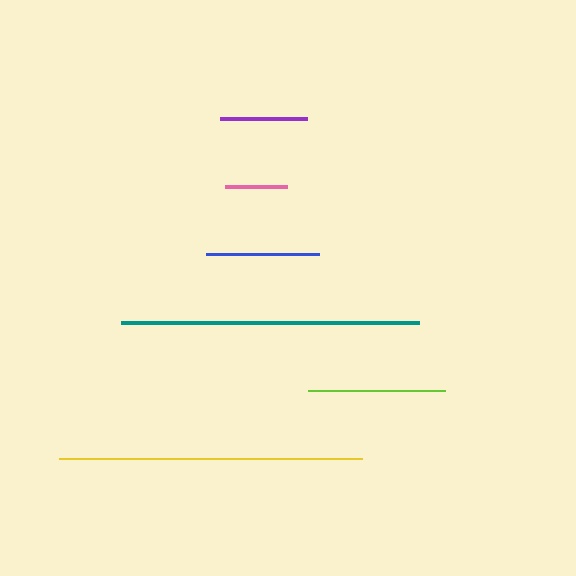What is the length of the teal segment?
The teal segment is approximately 297 pixels long.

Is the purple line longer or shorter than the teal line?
The teal line is longer than the purple line.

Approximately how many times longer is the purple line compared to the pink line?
The purple line is approximately 1.4 times the length of the pink line.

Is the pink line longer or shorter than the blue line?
The blue line is longer than the pink line.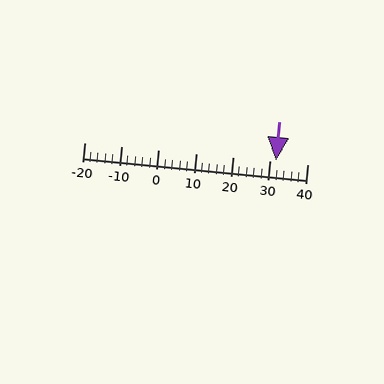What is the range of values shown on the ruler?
The ruler shows values from -20 to 40.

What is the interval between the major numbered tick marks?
The major tick marks are spaced 10 units apart.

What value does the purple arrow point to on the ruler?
The purple arrow points to approximately 32.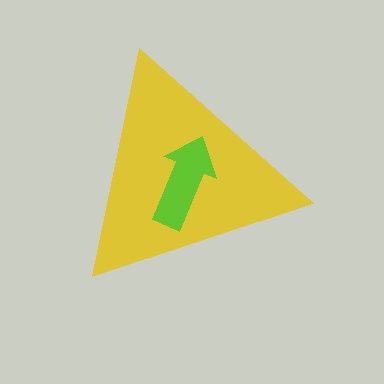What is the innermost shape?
The lime arrow.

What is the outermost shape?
The yellow triangle.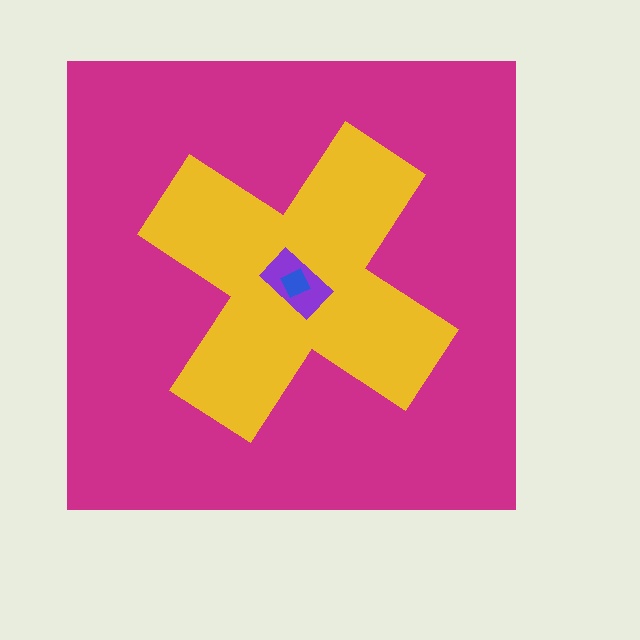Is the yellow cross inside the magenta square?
Yes.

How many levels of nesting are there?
4.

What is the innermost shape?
The blue diamond.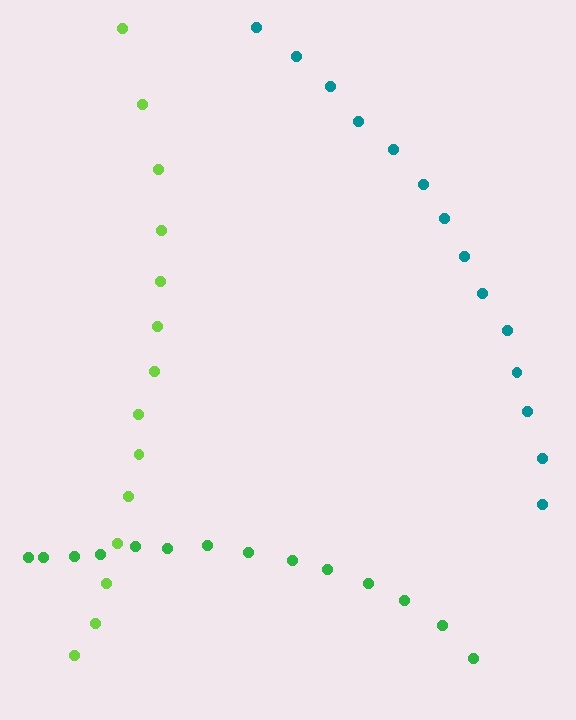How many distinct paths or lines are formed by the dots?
There are 3 distinct paths.